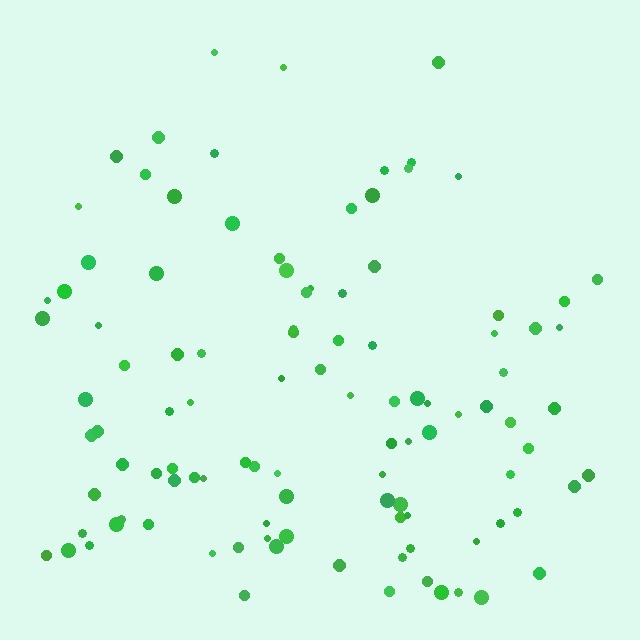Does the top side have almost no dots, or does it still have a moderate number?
Still a moderate number, just noticeably fewer than the bottom.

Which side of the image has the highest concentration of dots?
The bottom.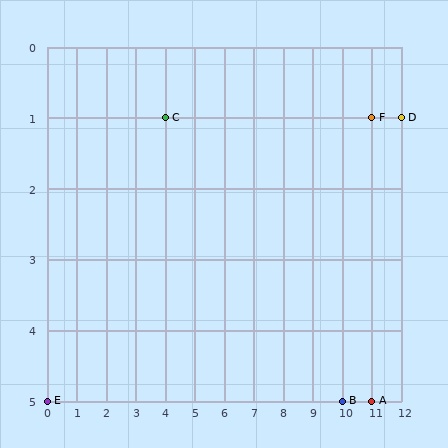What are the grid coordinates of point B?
Point B is at grid coordinates (10, 5).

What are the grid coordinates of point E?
Point E is at grid coordinates (0, 5).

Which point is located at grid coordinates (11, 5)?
Point A is at (11, 5).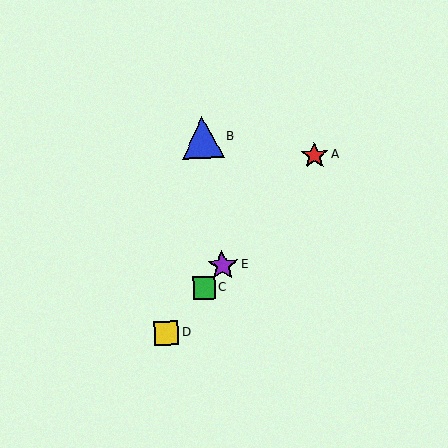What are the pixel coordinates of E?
Object E is at (223, 266).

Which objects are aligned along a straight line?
Objects A, C, D, E are aligned along a straight line.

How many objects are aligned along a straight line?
4 objects (A, C, D, E) are aligned along a straight line.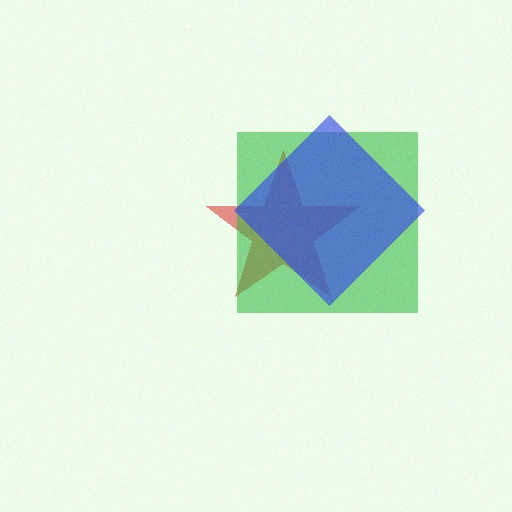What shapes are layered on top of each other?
The layered shapes are: a red star, a green square, a blue diamond.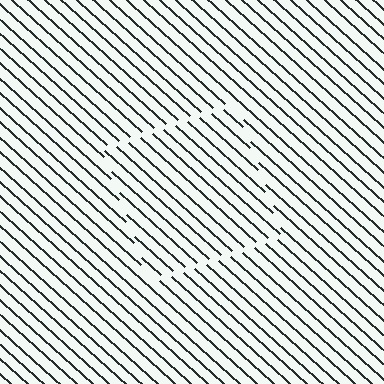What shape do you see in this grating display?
An illusory square. The interior of the shape contains the same grating, shifted by half a period — the contour is defined by the phase discontinuity where line-ends from the inner and outer gratings abut.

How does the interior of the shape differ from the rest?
The interior of the shape contains the same grating, shifted by half a period — the contour is defined by the phase discontinuity where line-ends from the inner and outer gratings abut.